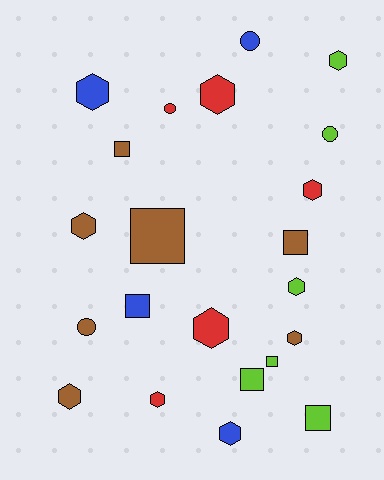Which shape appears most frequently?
Hexagon, with 11 objects.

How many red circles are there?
There is 1 red circle.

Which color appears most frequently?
Brown, with 7 objects.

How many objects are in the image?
There are 22 objects.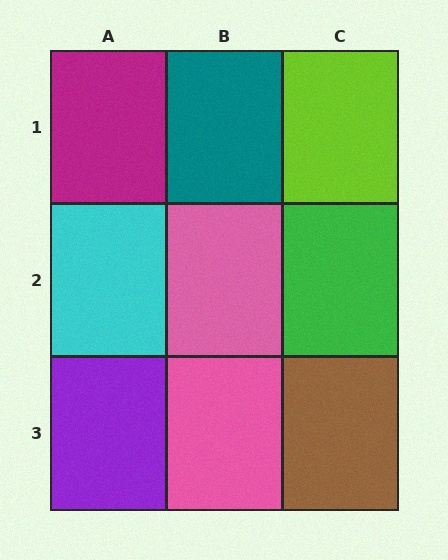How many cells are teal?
1 cell is teal.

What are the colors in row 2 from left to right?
Cyan, pink, green.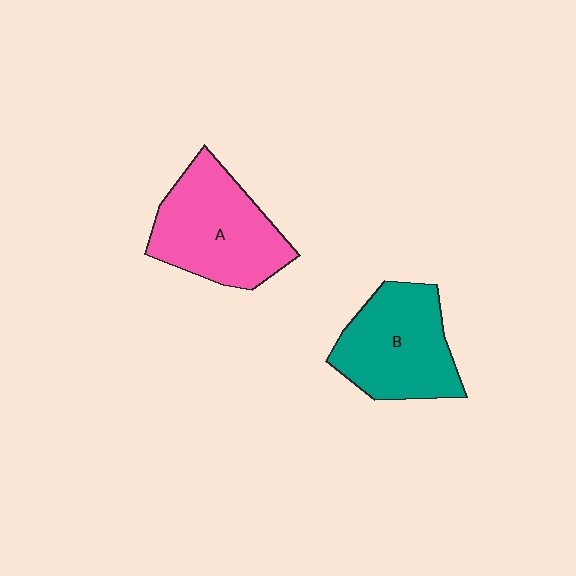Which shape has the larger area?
Shape A (pink).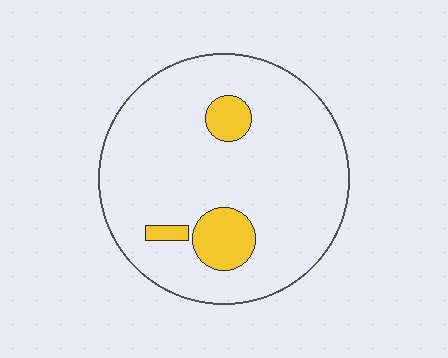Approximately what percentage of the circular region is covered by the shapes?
Approximately 10%.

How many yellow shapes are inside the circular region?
3.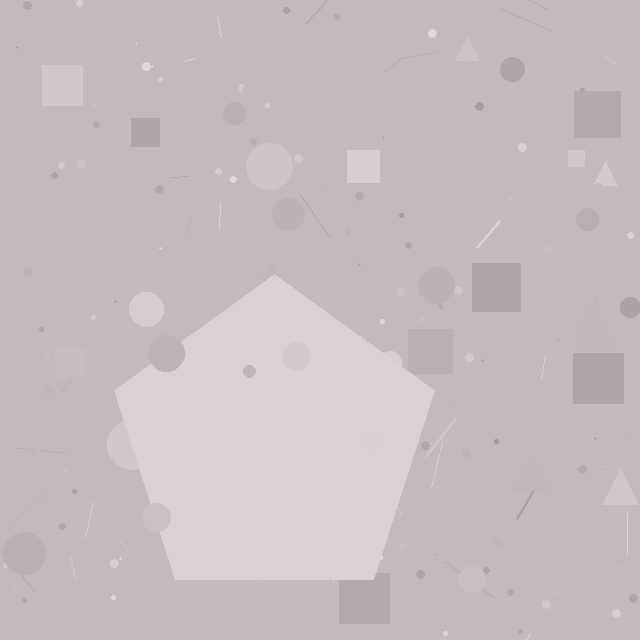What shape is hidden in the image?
A pentagon is hidden in the image.